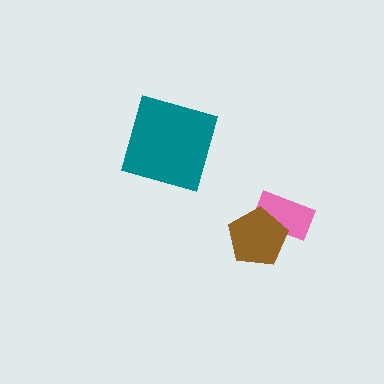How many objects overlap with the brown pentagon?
1 object overlaps with the brown pentagon.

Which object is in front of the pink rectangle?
The brown pentagon is in front of the pink rectangle.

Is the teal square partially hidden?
No, no other shape covers it.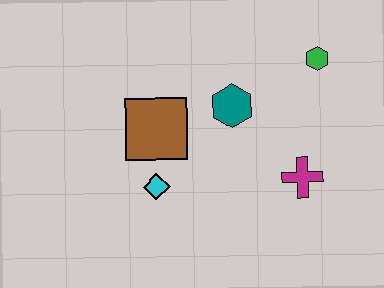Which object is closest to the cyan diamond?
The brown square is closest to the cyan diamond.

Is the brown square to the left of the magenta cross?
Yes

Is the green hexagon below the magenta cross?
No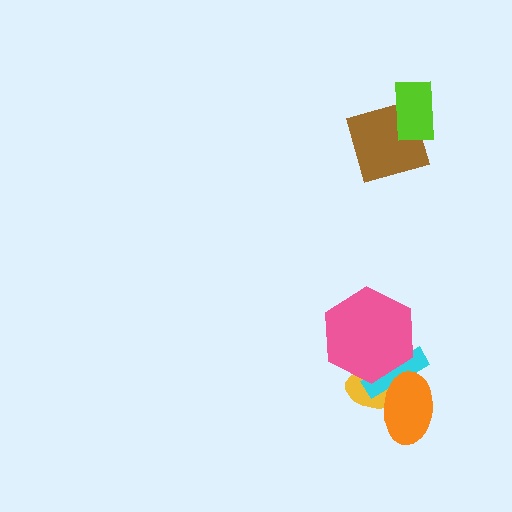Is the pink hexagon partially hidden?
No, no other shape covers it.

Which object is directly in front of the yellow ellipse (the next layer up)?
The cyan cross is directly in front of the yellow ellipse.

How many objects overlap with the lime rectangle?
1 object overlaps with the lime rectangle.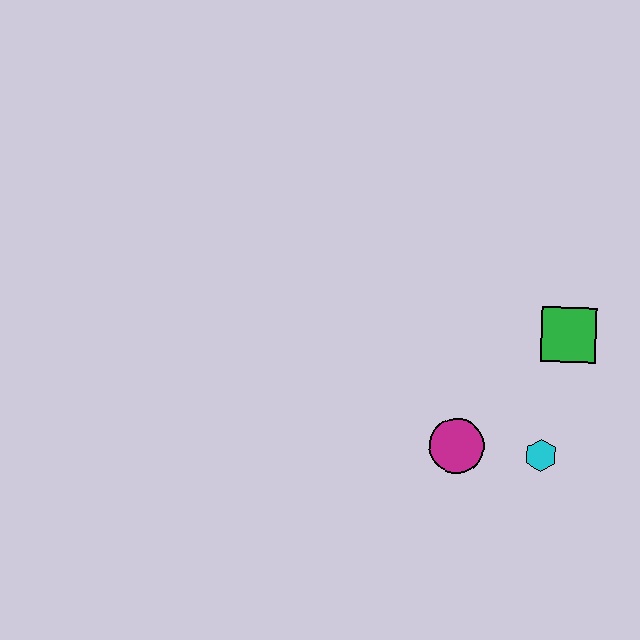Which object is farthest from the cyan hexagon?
The green square is farthest from the cyan hexagon.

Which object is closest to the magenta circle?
The cyan hexagon is closest to the magenta circle.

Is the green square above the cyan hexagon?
Yes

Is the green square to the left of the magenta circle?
No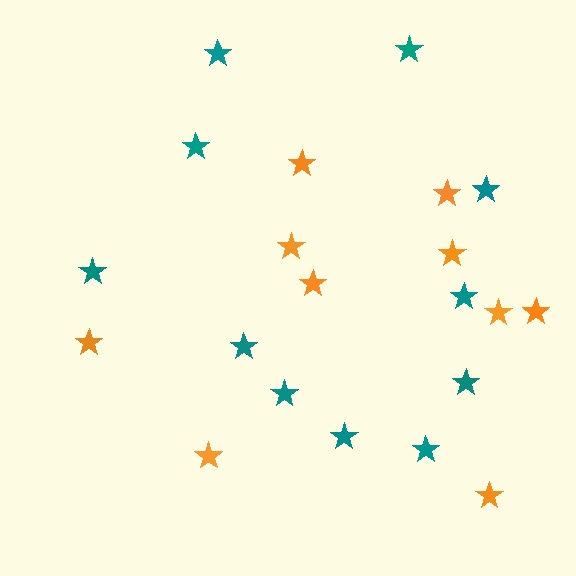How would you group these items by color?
There are 2 groups: one group of teal stars (11) and one group of orange stars (10).